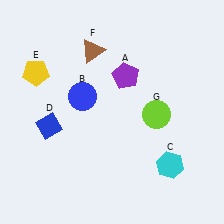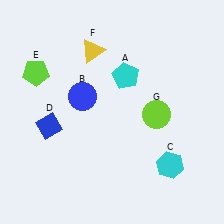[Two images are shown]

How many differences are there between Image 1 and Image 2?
There are 3 differences between the two images.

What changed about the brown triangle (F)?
In Image 1, F is brown. In Image 2, it changed to yellow.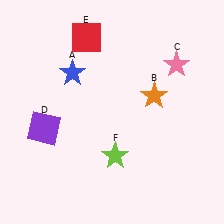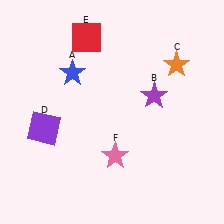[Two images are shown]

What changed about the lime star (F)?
In Image 1, F is lime. In Image 2, it changed to pink.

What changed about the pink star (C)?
In Image 1, C is pink. In Image 2, it changed to orange.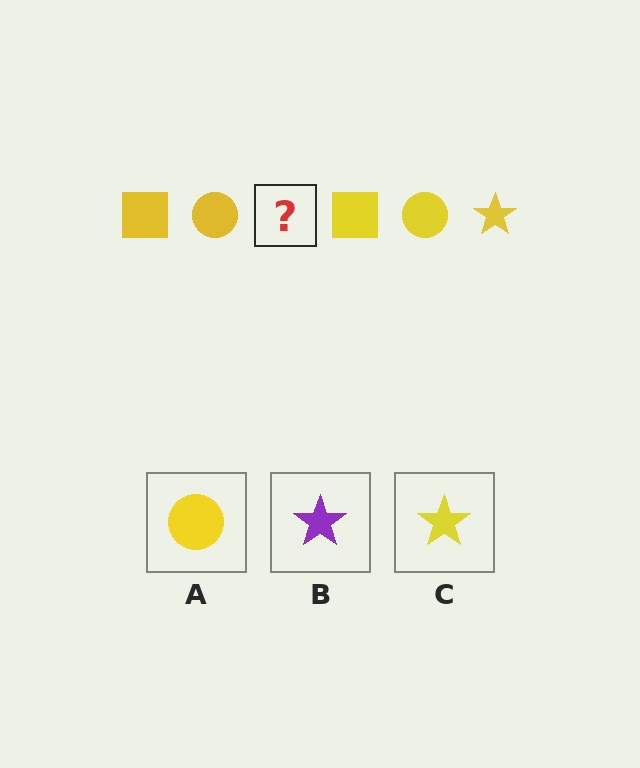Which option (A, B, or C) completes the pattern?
C.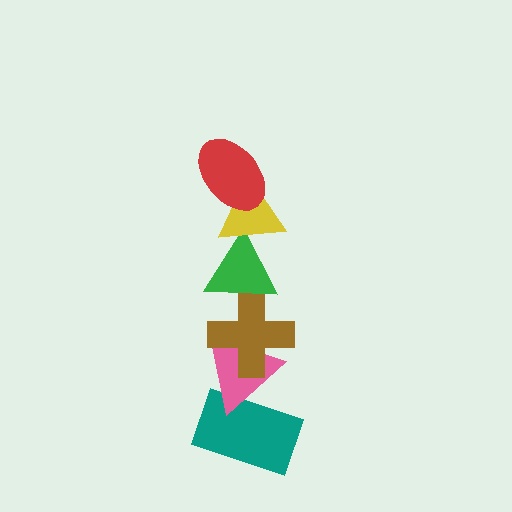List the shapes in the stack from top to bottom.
From top to bottom: the red ellipse, the yellow triangle, the green triangle, the brown cross, the pink triangle, the teal rectangle.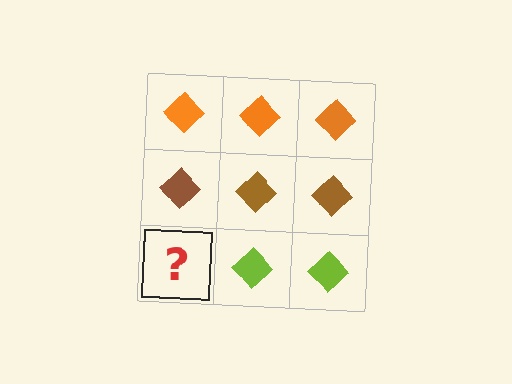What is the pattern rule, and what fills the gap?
The rule is that each row has a consistent color. The gap should be filled with a lime diamond.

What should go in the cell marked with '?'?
The missing cell should contain a lime diamond.